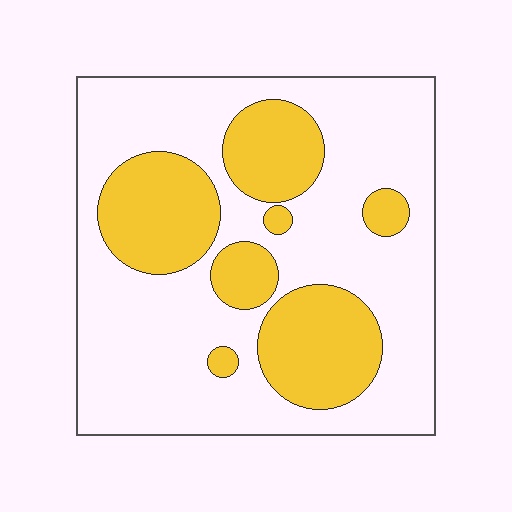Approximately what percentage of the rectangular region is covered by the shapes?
Approximately 30%.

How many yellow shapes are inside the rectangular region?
7.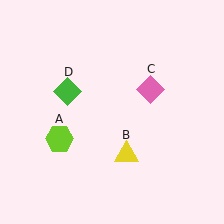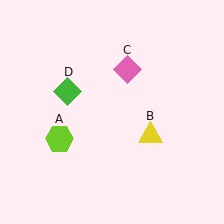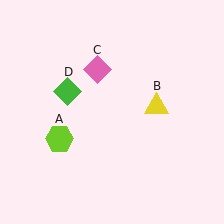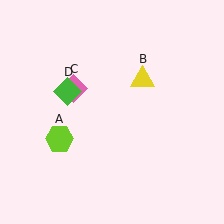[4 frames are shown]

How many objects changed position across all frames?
2 objects changed position: yellow triangle (object B), pink diamond (object C).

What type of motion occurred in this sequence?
The yellow triangle (object B), pink diamond (object C) rotated counterclockwise around the center of the scene.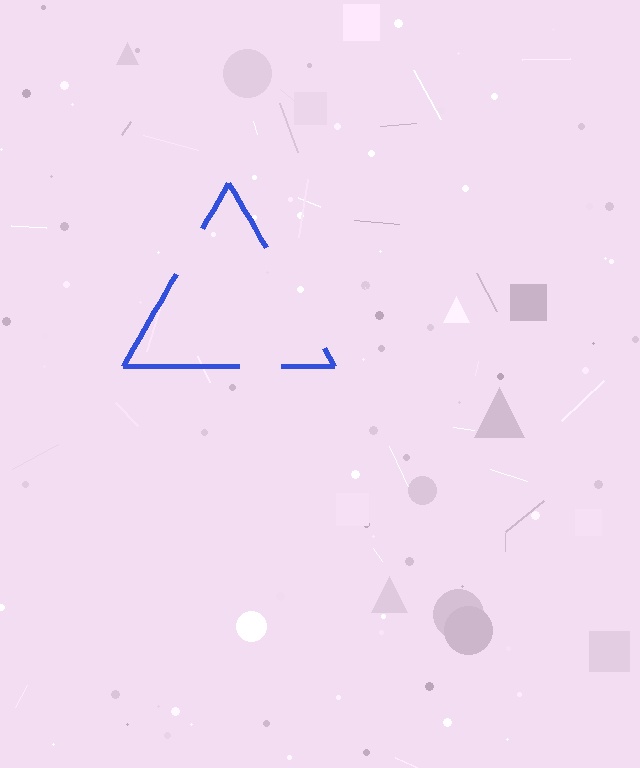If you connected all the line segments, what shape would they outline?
They would outline a triangle.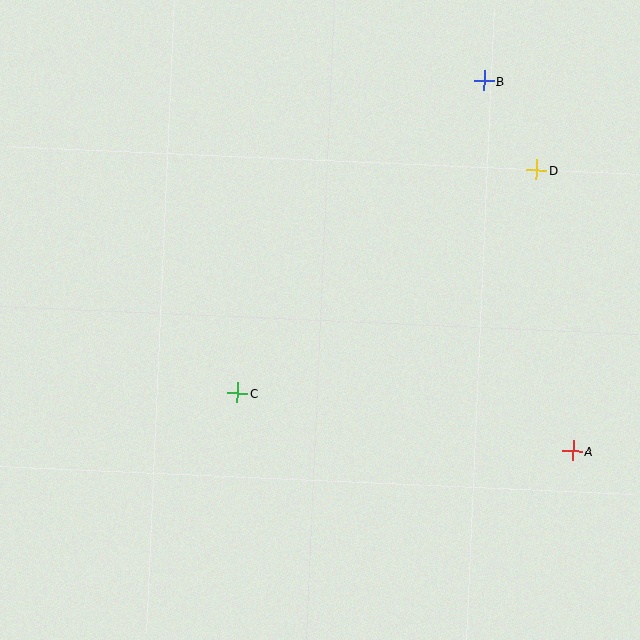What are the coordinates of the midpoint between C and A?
The midpoint between C and A is at (405, 422).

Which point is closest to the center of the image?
Point C at (238, 393) is closest to the center.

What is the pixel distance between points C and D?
The distance between C and D is 373 pixels.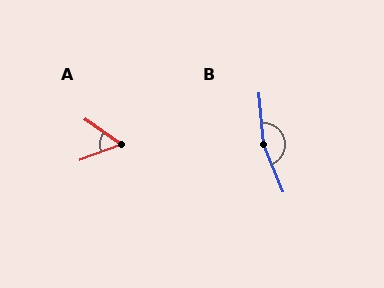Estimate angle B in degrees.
Approximately 162 degrees.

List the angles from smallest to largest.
A (56°), B (162°).